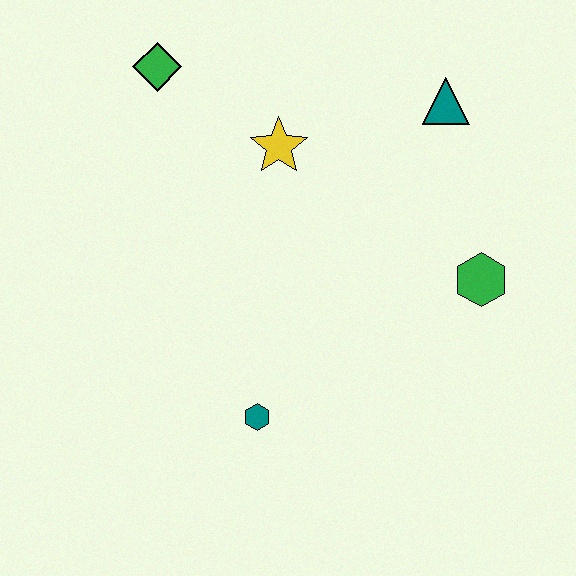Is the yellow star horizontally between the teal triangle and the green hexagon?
No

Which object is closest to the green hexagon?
The teal triangle is closest to the green hexagon.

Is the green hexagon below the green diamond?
Yes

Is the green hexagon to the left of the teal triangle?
No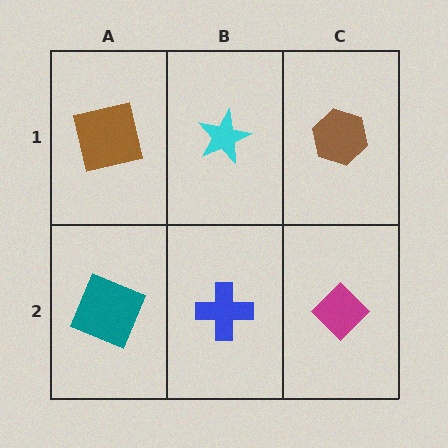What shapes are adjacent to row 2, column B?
A cyan star (row 1, column B), a teal square (row 2, column A), a magenta diamond (row 2, column C).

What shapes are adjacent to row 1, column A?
A teal square (row 2, column A), a cyan star (row 1, column B).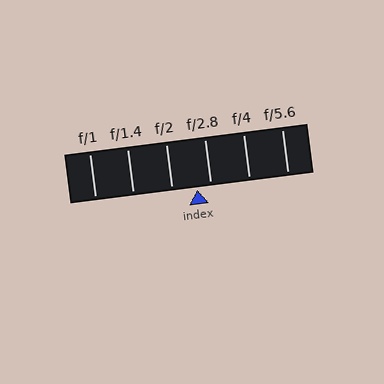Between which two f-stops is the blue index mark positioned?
The index mark is between f/2 and f/2.8.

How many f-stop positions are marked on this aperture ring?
There are 6 f-stop positions marked.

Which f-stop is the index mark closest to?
The index mark is closest to f/2.8.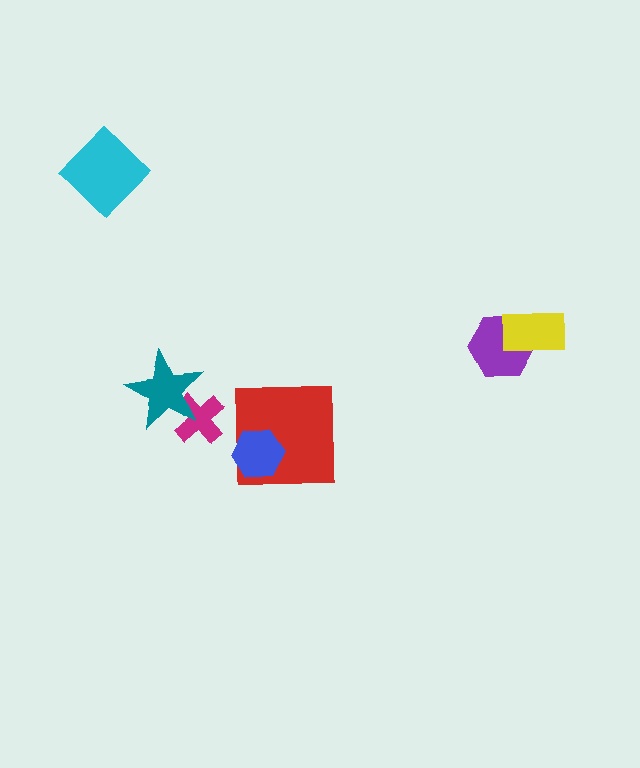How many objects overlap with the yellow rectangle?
1 object overlaps with the yellow rectangle.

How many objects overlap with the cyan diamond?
0 objects overlap with the cyan diamond.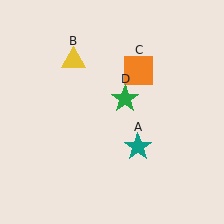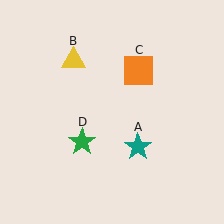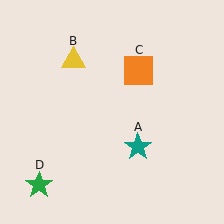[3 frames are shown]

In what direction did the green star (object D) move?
The green star (object D) moved down and to the left.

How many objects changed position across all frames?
1 object changed position: green star (object D).